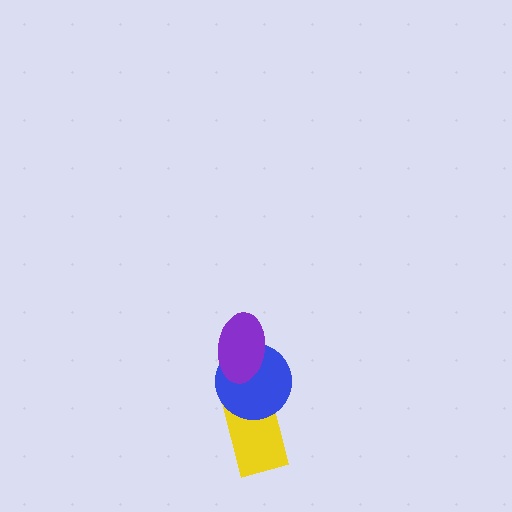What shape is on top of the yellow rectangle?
The blue circle is on top of the yellow rectangle.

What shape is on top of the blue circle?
The purple ellipse is on top of the blue circle.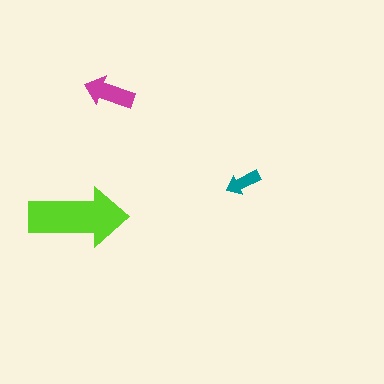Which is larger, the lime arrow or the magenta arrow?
The lime one.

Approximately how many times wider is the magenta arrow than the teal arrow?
About 1.5 times wider.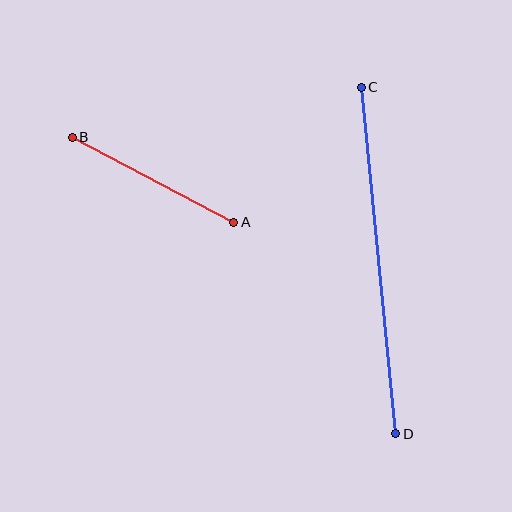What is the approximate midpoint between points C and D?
The midpoint is at approximately (378, 261) pixels.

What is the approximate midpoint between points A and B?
The midpoint is at approximately (153, 180) pixels.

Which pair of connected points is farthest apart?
Points C and D are farthest apart.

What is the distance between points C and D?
The distance is approximately 348 pixels.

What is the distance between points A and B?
The distance is approximately 182 pixels.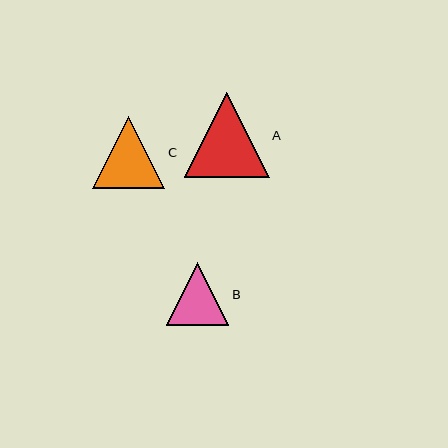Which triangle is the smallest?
Triangle B is the smallest with a size of approximately 62 pixels.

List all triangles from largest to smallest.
From largest to smallest: A, C, B.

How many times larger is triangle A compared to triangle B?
Triangle A is approximately 1.4 times the size of triangle B.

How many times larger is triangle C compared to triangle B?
Triangle C is approximately 1.2 times the size of triangle B.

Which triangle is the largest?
Triangle A is the largest with a size of approximately 85 pixels.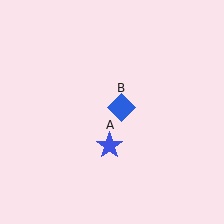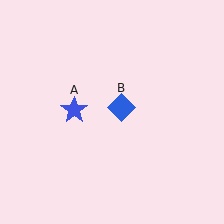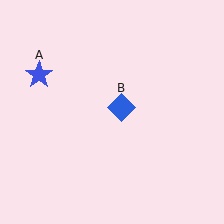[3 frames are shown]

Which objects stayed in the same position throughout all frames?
Blue diamond (object B) remained stationary.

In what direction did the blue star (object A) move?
The blue star (object A) moved up and to the left.